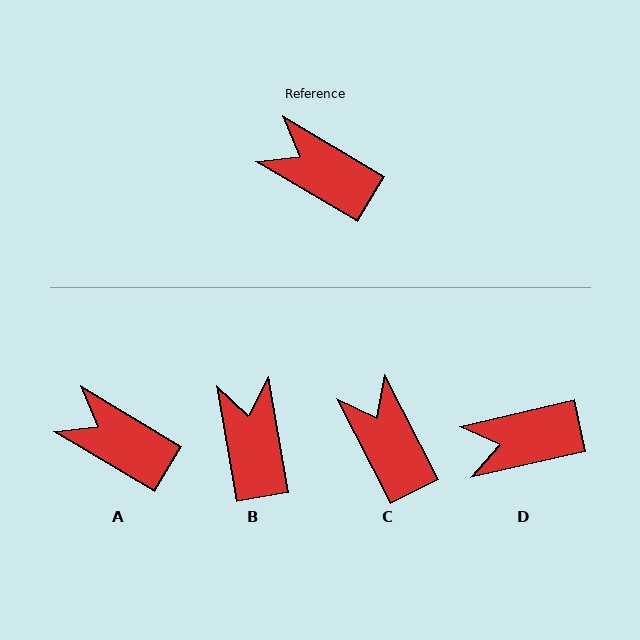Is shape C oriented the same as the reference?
No, it is off by about 32 degrees.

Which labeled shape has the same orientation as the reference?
A.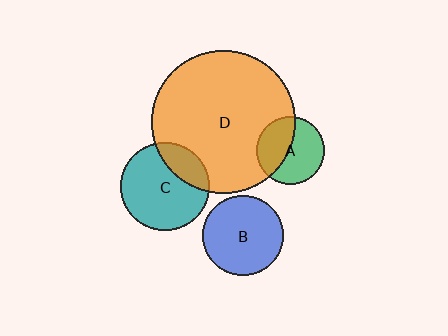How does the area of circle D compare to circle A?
Approximately 4.4 times.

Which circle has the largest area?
Circle D (orange).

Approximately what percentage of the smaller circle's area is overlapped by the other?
Approximately 45%.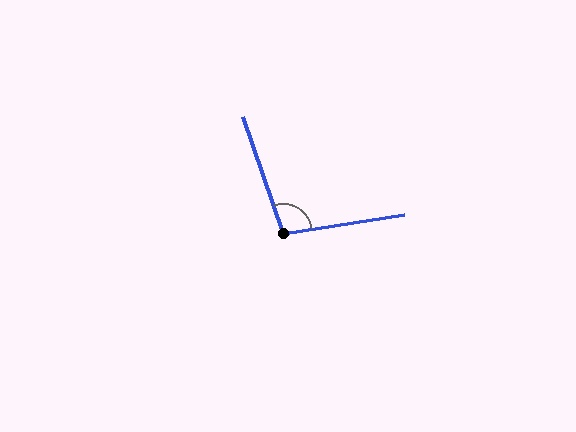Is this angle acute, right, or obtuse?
It is obtuse.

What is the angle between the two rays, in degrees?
Approximately 100 degrees.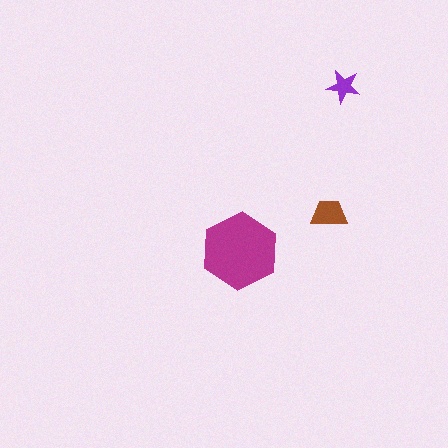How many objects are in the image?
There are 3 objects in the image.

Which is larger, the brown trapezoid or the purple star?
The brown trapezoid.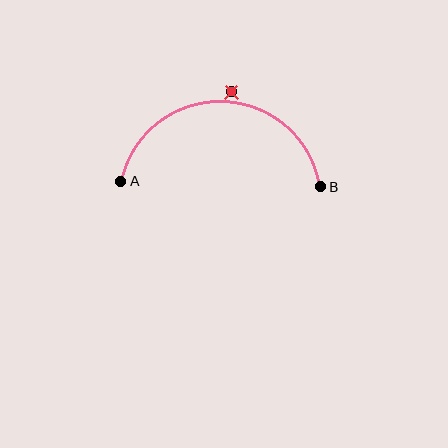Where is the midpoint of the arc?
The arc midpoint is the point on the curve farthest from the straight line joining A and B. It sits above that line.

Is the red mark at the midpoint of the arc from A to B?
No — the red mark does not lie on the arc at all. It sits slightly outside the curve.